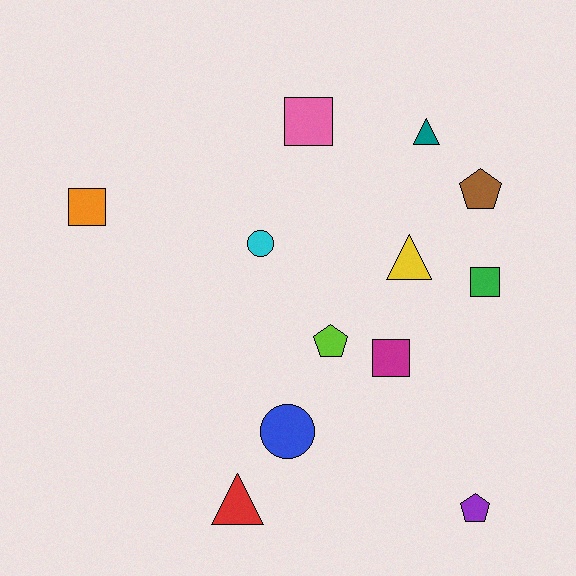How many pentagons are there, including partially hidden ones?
There are 3 pentagons.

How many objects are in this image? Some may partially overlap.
There are 12 objects.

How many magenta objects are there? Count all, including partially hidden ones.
There is 1 magenta object.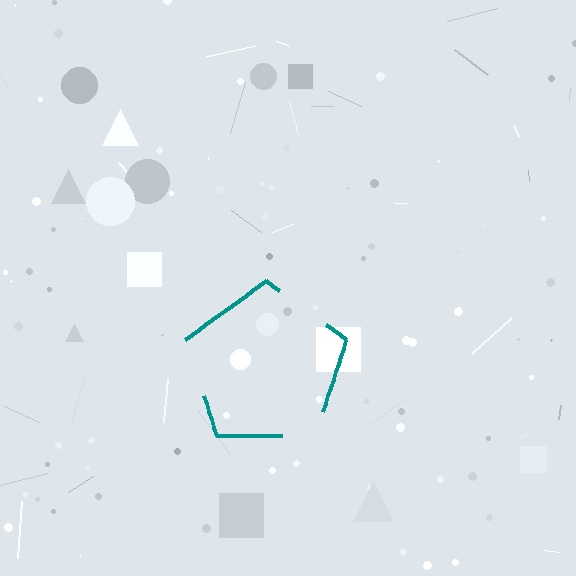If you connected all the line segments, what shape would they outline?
They would outline a pentagon.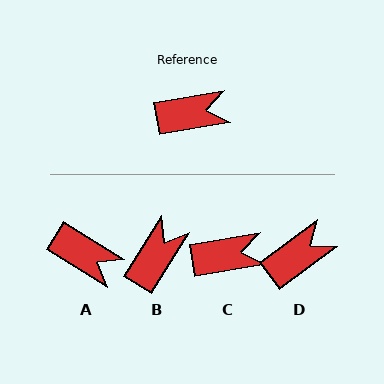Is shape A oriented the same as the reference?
No, it is off by about 42 degrees.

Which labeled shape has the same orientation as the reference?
C.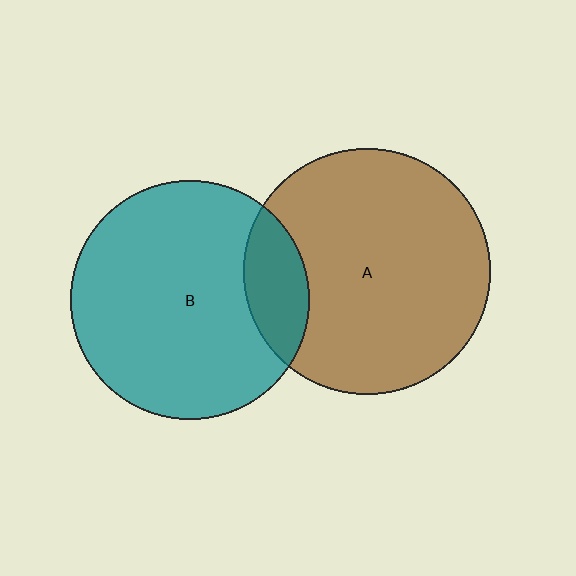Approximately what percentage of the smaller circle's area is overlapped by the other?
Approximately 15%.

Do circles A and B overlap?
Yes.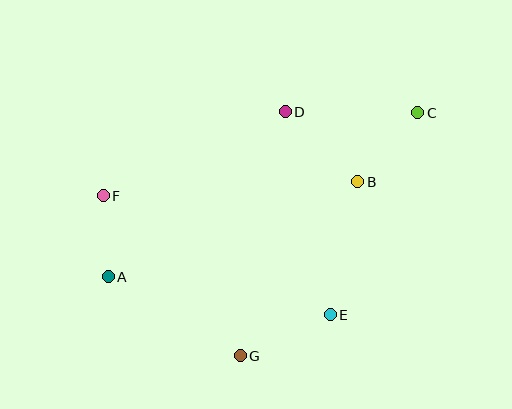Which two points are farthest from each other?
Points A and C are farthest from each other.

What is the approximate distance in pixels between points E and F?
The distance between E and F is approximately 256 pixels.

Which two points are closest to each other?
Points A and F are closest to each other.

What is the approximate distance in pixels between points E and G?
The distance between E and G is approximately 99 pixels.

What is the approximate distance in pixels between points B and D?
The distance between B and D is approximately 101 pixels.